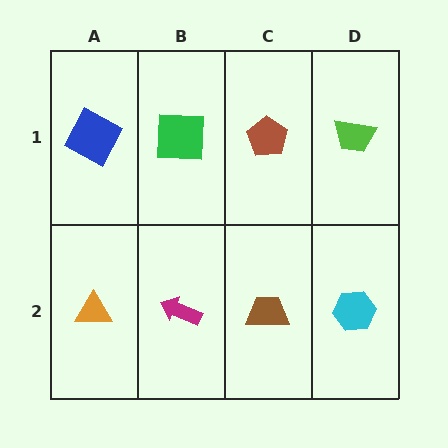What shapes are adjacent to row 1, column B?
A magenta arrow (row 2, column B), a blue square (row 1, column A), a brown pentagon (row 1, column C).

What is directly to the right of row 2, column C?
A cyan hexagon.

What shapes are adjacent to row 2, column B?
A green square (row 1, column B), an orange triangle (row 2, column A), a brown trapezoid (row 2, column C).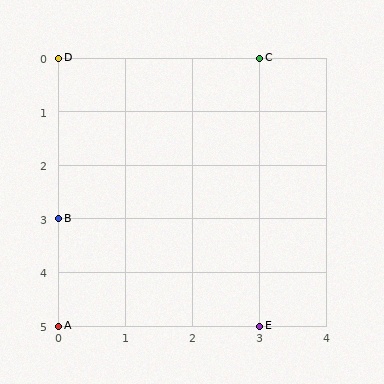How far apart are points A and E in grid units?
Points A and E are 3 columns apart.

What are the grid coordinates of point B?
Point B is at grid coordinates (0, 3).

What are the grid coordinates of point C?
Point C is at grid coordinates (3, 0).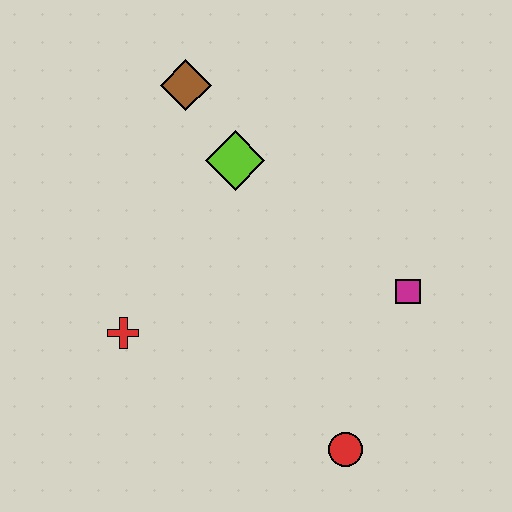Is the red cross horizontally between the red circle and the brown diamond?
No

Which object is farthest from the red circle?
The brown diamond is farthest from the red circle.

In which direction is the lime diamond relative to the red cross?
The lime diamond is above the red cross.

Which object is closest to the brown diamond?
The lime diamond is closest to the brown diamond.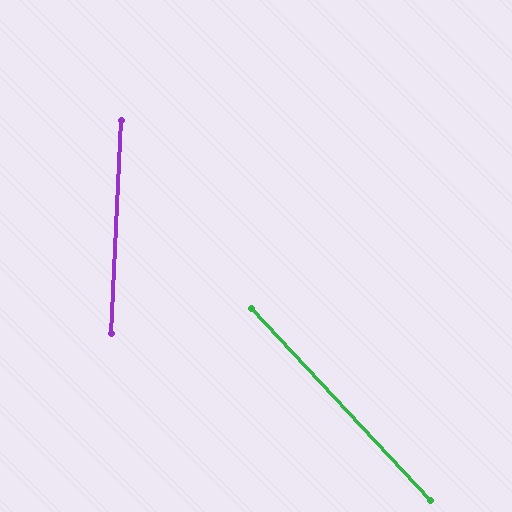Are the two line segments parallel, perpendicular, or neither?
Neither parallel nor perpendicular — they differ by about 46°.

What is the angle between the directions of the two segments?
Approximately 46 degrees.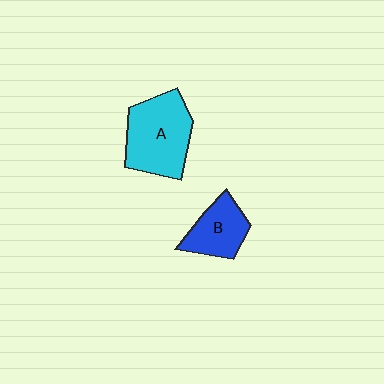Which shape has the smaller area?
Shape B (blue).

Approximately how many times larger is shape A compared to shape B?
Approximately 1.6 times.